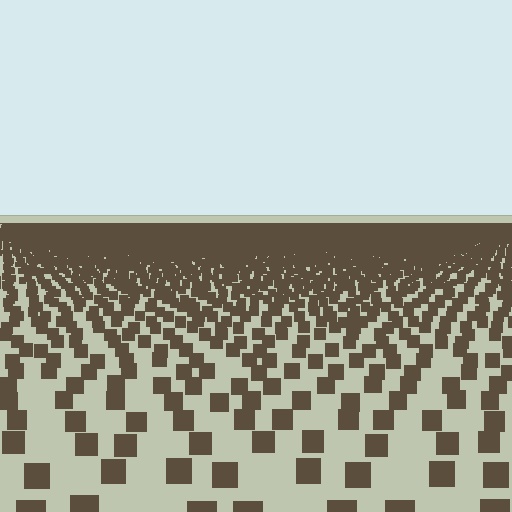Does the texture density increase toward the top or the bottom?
Density increases toward the top.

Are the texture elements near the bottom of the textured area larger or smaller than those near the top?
Larger. Near the bottom, elements are closer to the viewer and appear at a bigger on-screen size.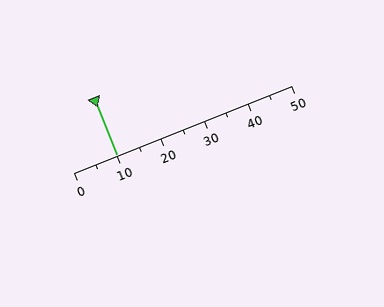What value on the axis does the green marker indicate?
The marker indicates approximately 10.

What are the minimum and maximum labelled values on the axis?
The axis runs from 0 to 50.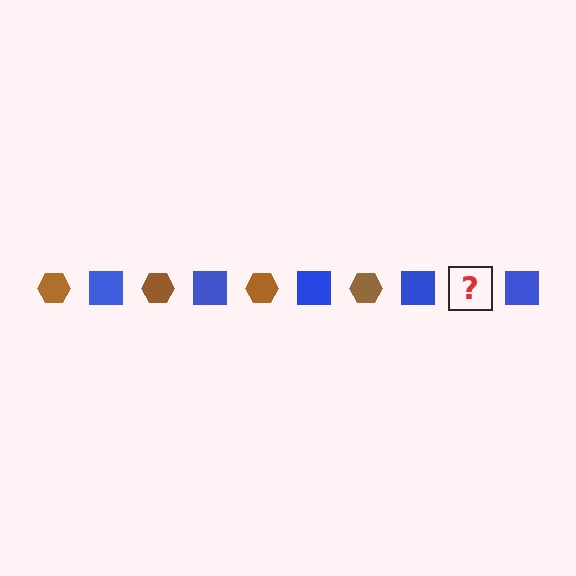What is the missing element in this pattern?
The missing element is a brown hexagon.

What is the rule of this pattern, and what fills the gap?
The rule is that the pattern alternates between brown hexagon and blue square. The gap should be filled with a brown hexagon.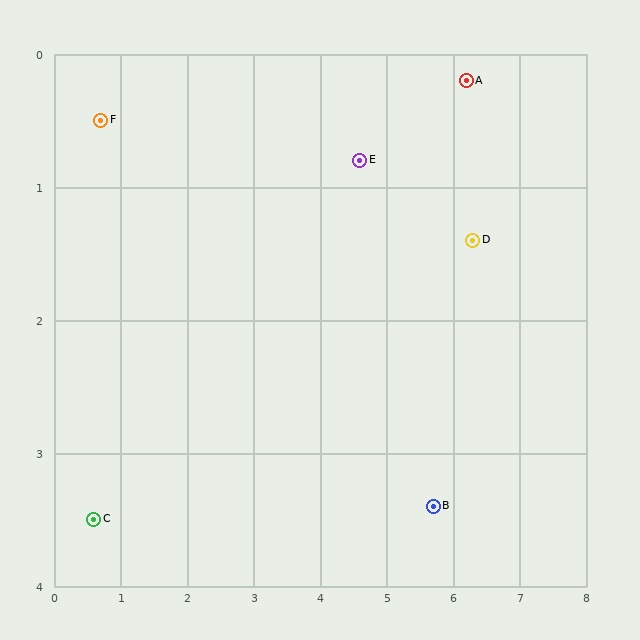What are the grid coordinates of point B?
Point B is at approximately (5.7, 3.4).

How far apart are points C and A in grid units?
Points C and A are about 6.5 grid units apart.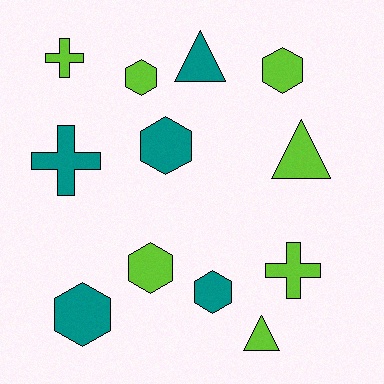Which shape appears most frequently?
Hexagon, with 6 objects.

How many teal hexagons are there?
There are 3 teal hexagons.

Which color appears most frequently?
Lime, with 7 objects.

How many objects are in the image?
There are 12 objects.